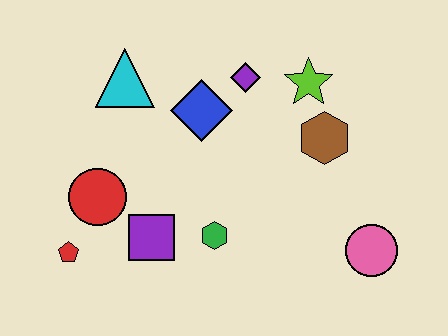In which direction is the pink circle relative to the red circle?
The pink circle is to the right of the red circle.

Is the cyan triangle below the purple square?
No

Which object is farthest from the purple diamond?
The red pentagon is farthest from the purple diamond.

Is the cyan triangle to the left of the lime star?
Yes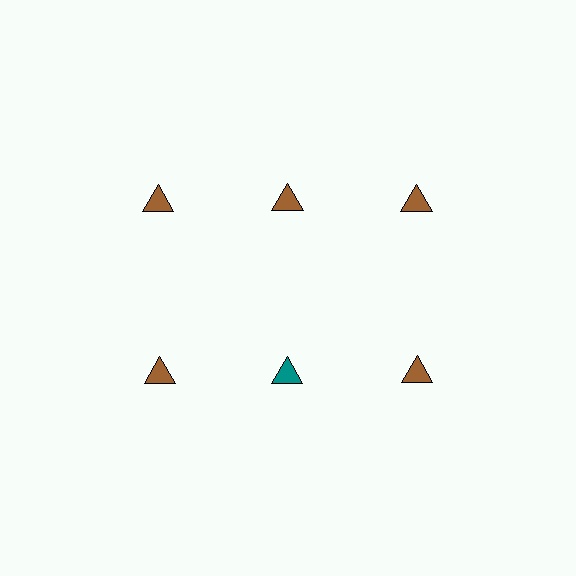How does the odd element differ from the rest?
It has a different color: teal instead of brown.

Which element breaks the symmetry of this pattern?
The teal triangle in the second row, second from left column breaks the symmetry. All other shapes are brown triangles.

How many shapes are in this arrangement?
There are 6 shapes arranged in a grid pattern.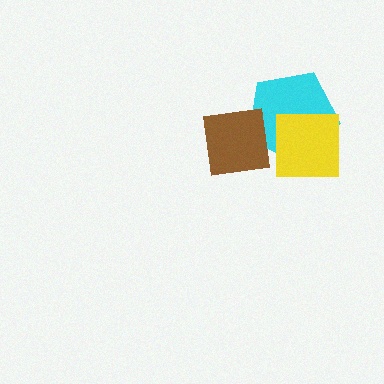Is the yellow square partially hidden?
No, no other shape covers it.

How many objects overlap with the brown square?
1 object overlaps with the brown square.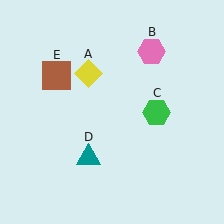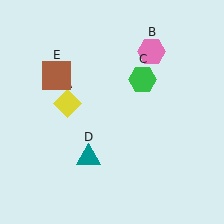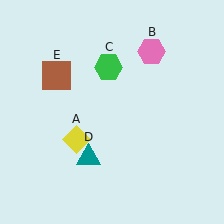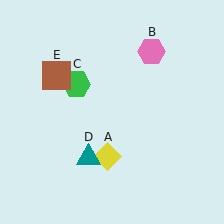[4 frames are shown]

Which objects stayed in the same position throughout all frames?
Pink hexagon (object B) and teal triangle (object D) and brown square (object E) remained stationary.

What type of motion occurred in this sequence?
The yellow diamond (object A), green hexagon (object C) rotated counterclockwise around the center of the scene.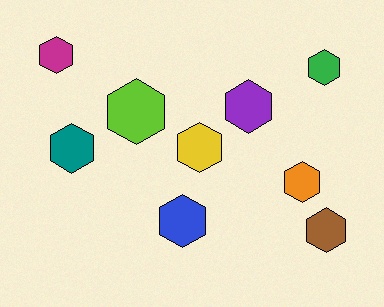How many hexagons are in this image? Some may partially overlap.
There are 9 hexagons.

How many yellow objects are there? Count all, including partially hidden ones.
There is 1 yellow object.